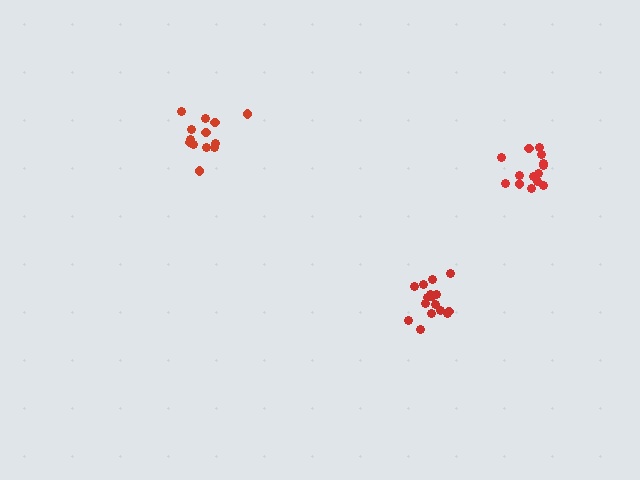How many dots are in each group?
Group 1: 13 dots, Group 2: 14 dots, Group 3: 16 dots (43 total).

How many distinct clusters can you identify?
There are 3 distinct clusters.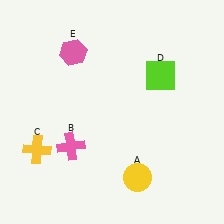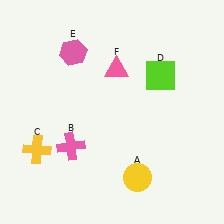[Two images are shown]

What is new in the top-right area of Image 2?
A pink triangle (F) was added in the top-right area of Image 2.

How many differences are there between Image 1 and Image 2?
There is 1 difference between the two images.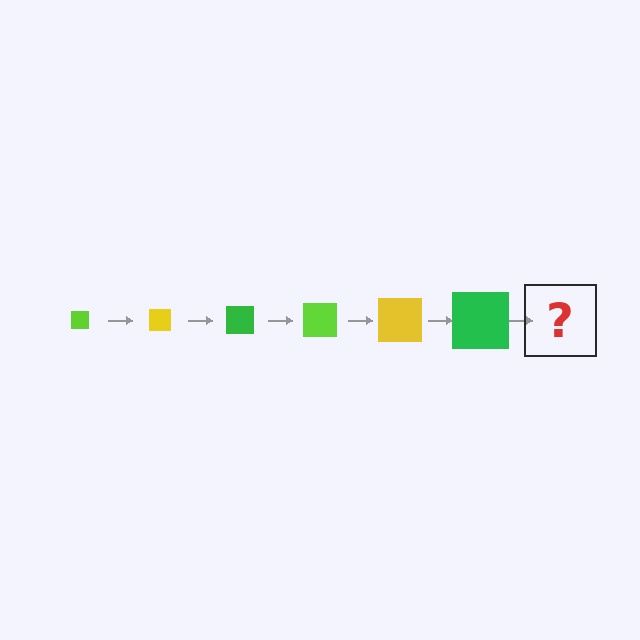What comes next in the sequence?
The next element should be a lime square, larger than the previous one.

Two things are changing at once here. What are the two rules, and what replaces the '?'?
The two rules are that the square grows larger each step and the color cycles through lime, yellow, and green. The '?' should be a lime square, larger than the previous one.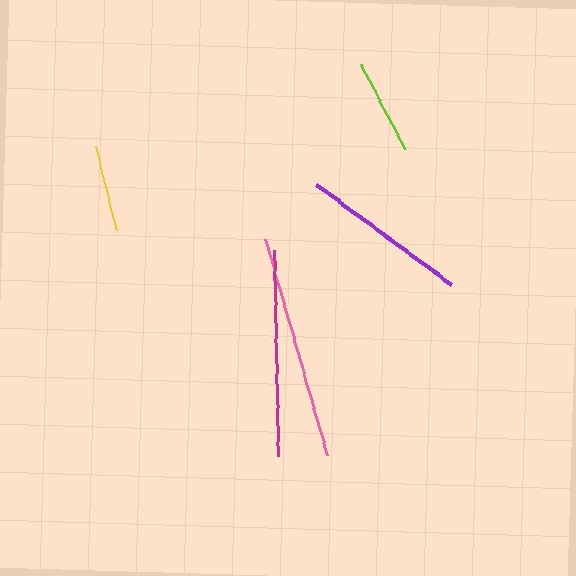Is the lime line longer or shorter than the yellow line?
The lime line is longer than the yellow line.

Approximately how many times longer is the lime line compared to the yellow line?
The lime line is approximately 1.1 times the length of the yellow line.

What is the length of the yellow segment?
The yellow segment is approximately 86 pixels long.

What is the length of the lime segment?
The lime segment is approximately 95 pixels long.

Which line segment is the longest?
The pink line is the longest at approximately 224 pixels.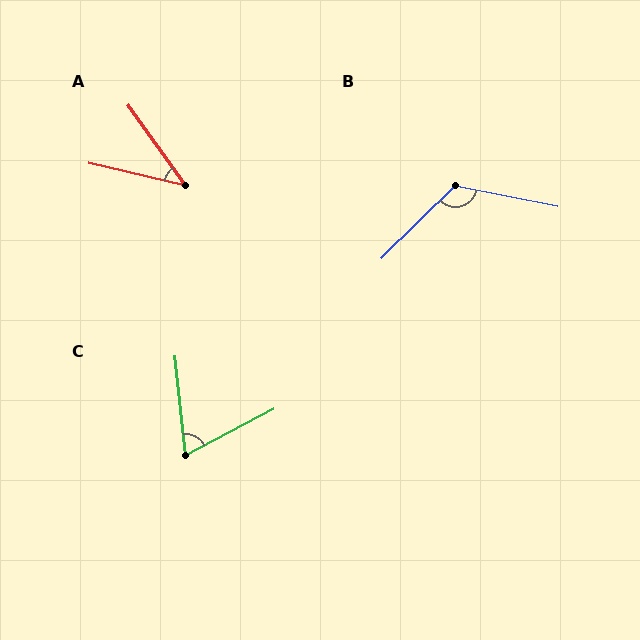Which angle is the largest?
B, at approximately 124 degrees.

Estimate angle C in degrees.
Approximately 68 degrees.